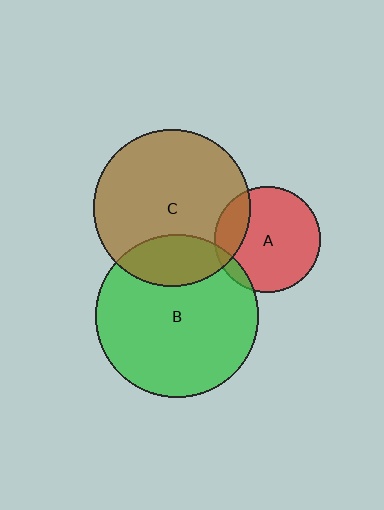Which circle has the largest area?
Circle B (green).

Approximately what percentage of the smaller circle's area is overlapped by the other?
Approximately 10%.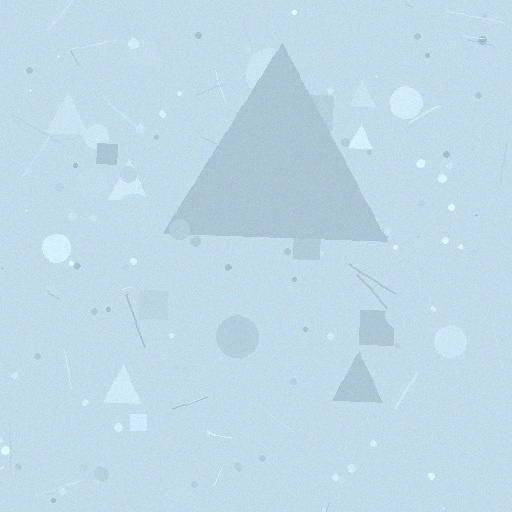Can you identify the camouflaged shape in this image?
The camouflaged shape is a triangle.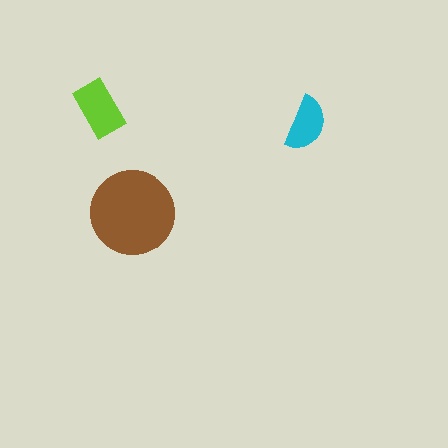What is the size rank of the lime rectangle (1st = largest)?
2nd.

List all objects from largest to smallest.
The brown circle, the lime rectangle, the cyan semicircle.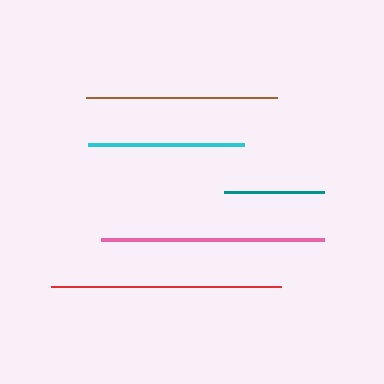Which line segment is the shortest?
The teal line is the shortest at approximately 100 pixels.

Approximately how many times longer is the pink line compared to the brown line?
The pink line is approximately 1.2 times the length of the brown line.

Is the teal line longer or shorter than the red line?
The red line is longer than the teal line.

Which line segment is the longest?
The red line is the longest at approximately 230 pixels.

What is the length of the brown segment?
The brown segment is approximately 191 pixels long.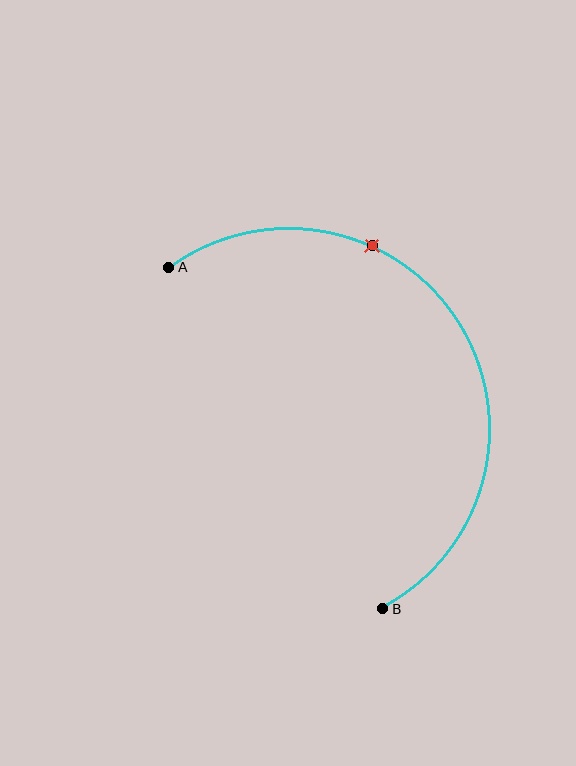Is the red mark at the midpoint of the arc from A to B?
No. The red mark lies on the arc but is closer to endpoint A. The arc midpoint would be at the point on the curve equidistant along the arc from both A and B.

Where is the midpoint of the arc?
The arc midpoint is the point on the curve farthest from the straight line joining A and B. It sits to the right of that line.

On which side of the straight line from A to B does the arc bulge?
The arc bulges to the right of the straight line connecting A and B.